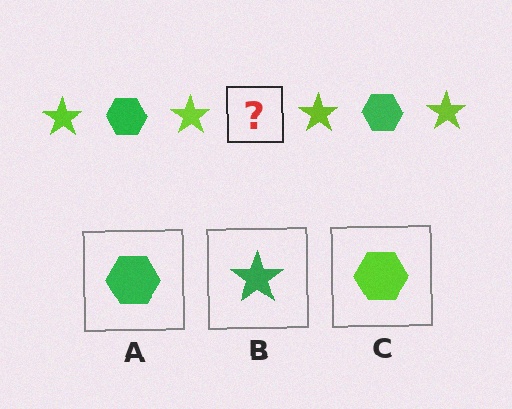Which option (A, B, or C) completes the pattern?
A.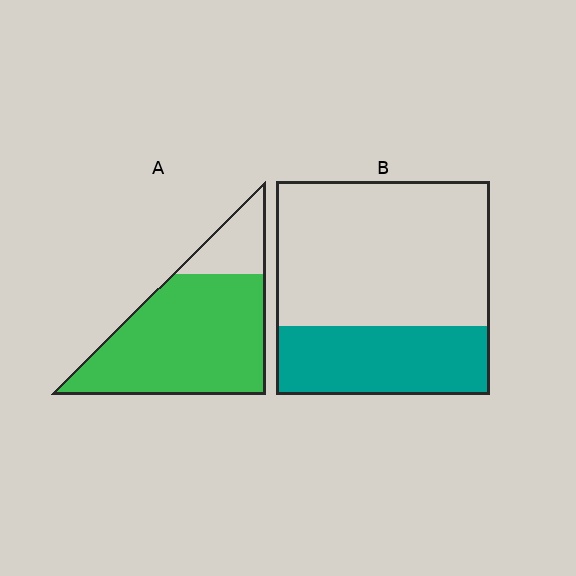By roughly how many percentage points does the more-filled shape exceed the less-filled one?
By roughly 50 percentage points (A over B).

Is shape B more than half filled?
No.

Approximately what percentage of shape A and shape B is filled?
A is approximately 80% and B is approximately 30%.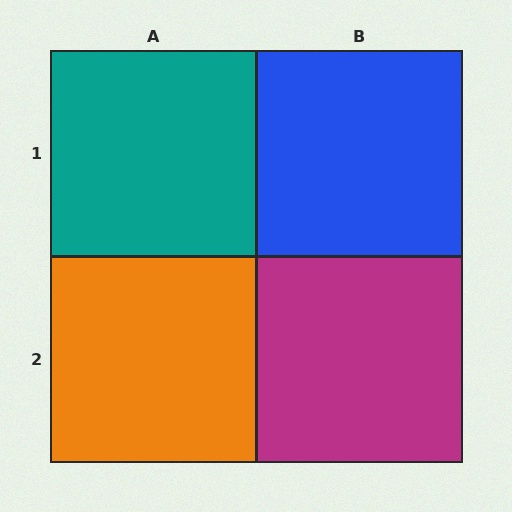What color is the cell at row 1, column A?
Teal.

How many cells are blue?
1 cell is blue.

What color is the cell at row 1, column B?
Blue.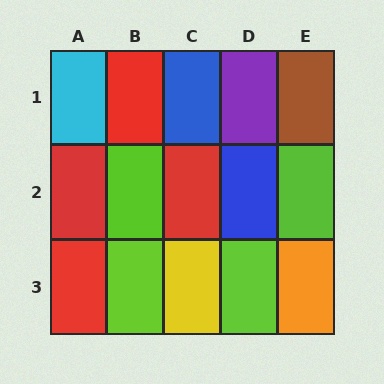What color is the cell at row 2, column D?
Blue.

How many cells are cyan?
1 cell is cyan.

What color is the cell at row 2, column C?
Red.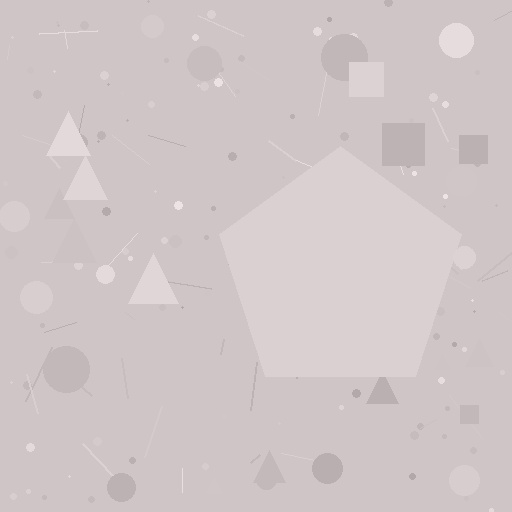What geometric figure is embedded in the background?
A pentagon is embedded in the background.